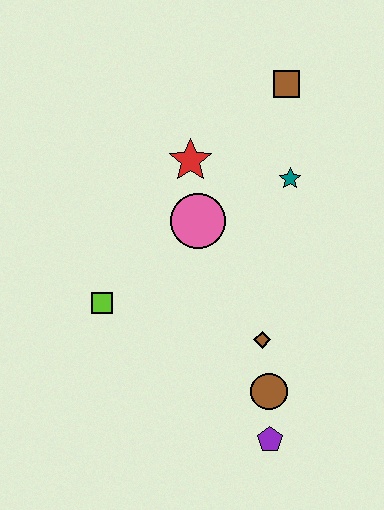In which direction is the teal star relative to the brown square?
The teal star is below the brown square.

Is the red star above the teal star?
Yes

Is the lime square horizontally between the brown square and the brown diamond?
No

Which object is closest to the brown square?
The teal star is closest to the brown square.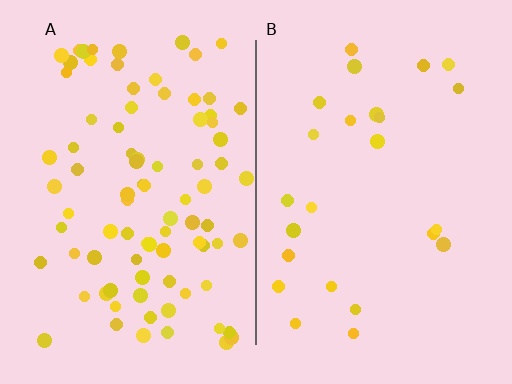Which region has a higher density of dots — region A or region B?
A (the left).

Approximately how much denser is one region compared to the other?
Approximately 3.5× — region A over region B.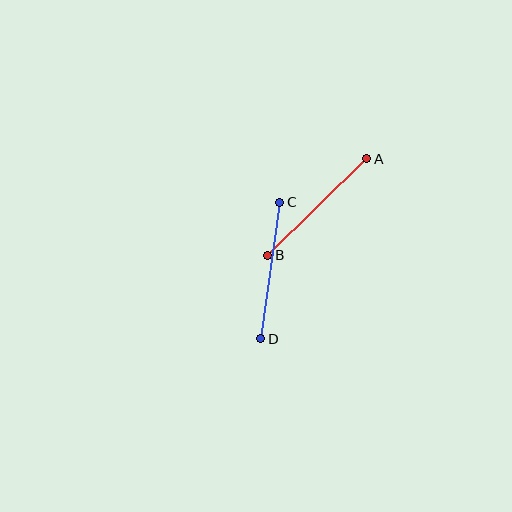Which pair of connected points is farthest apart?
Points A and B are farthest apart.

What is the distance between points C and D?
The distance is approximately 138 pixels.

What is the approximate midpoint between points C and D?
The midpoint is at approximately (270, 270) pixels.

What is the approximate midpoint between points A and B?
The midpoint is at approximately (317, 207) pixels.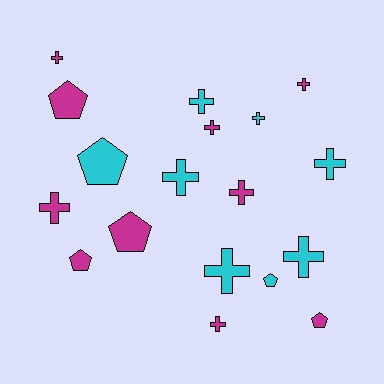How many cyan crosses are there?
There are 6 cyan crosses.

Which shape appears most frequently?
Cross, with 12 objects.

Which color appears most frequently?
Magenta, with 10 objects.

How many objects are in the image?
There are 18 objects.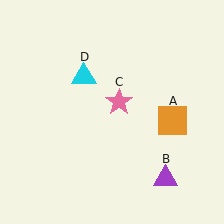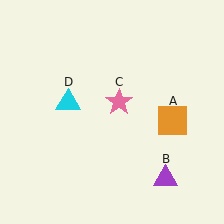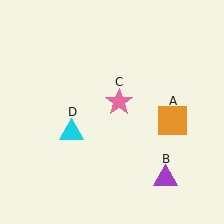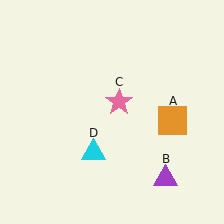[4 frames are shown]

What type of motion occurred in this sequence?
The cyan triangle (object D) rotated counterclockwise around the center of the scene.